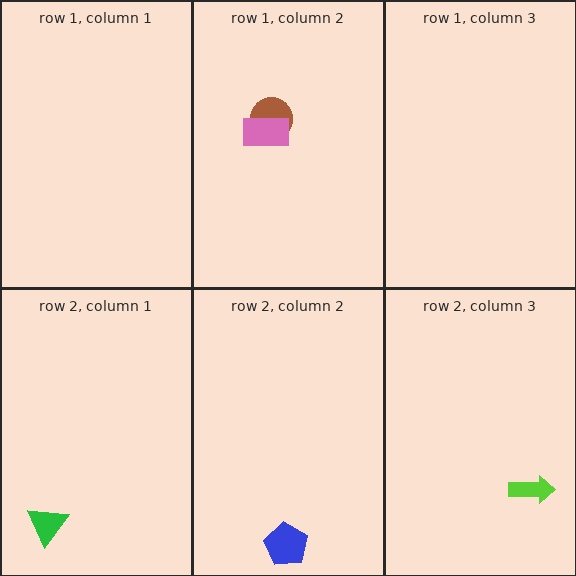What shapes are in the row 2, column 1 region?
The green triangle.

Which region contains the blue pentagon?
The row 2, column 2 region.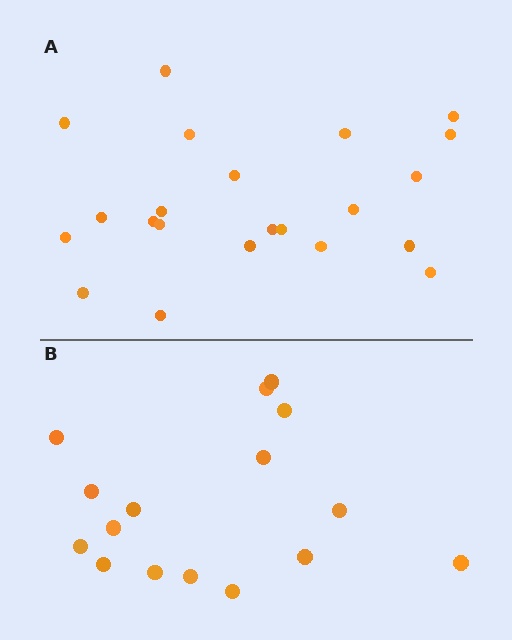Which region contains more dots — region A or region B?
Region A (the top region) has more dots.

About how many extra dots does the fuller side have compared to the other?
Region A has about 6 more dots than region B.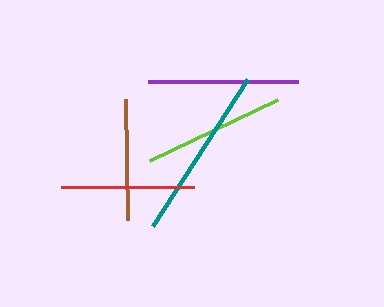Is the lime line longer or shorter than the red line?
The lime line is longer than the red line.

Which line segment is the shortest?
The brown line is the shortest at approximately 121 pixels.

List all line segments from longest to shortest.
From longest to shortest: teal, purple, lime, red, brown.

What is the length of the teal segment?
The teal segment is approximately 175 pixels long.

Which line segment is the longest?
The teal line is the longest at approximately 175 pixels.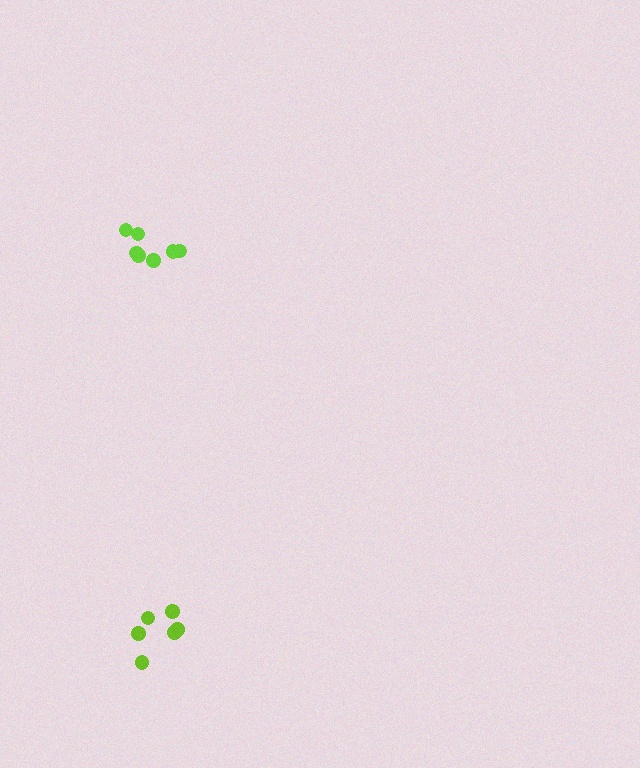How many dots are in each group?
Group 1: 7 dots, Group 2: 6 dots (13 total).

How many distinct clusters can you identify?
There are 2 distinct clusters.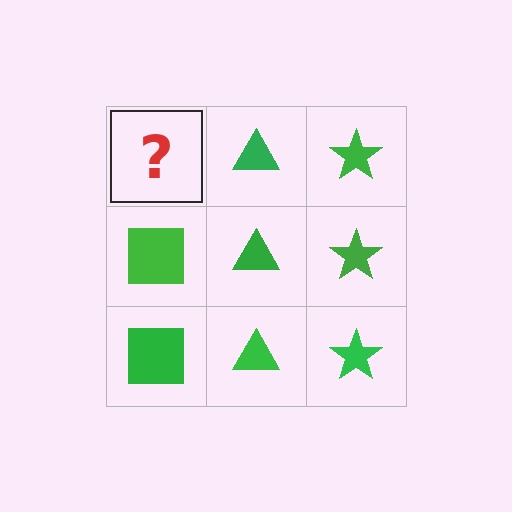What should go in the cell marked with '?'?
The missing cell should contain a green square.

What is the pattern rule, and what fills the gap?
The rule is that each column has a consistent shape. The gap should be filled with a green square.